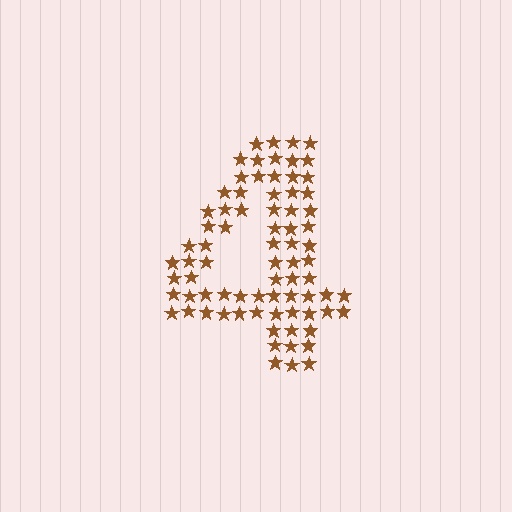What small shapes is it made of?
It is made of small stars.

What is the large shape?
The large shape is the digit 4.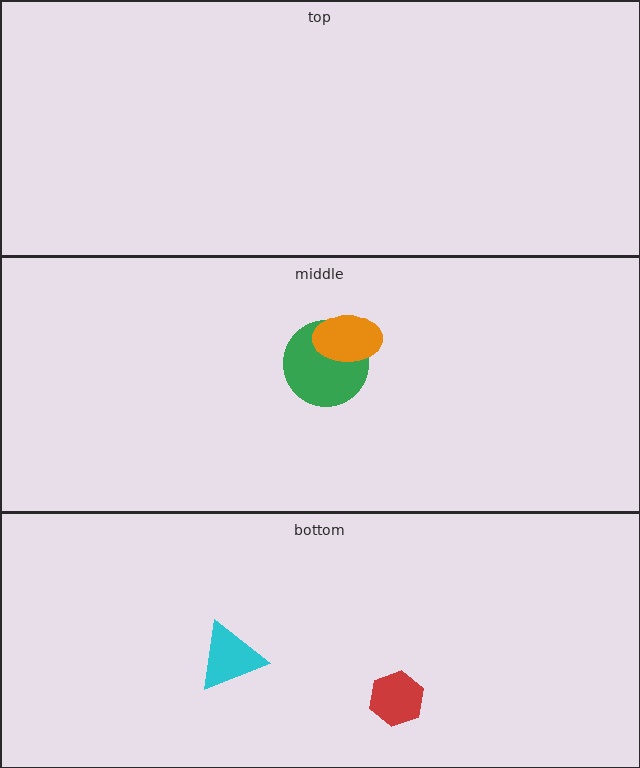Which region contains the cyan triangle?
The bottom region.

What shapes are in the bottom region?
The red hexagon, the cyan triangle.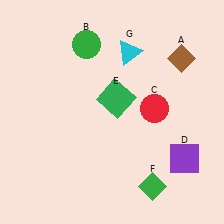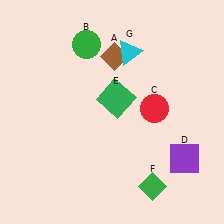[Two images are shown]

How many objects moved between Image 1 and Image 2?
1 object moved between the two images.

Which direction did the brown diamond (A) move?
The brown diamond (A) moved left.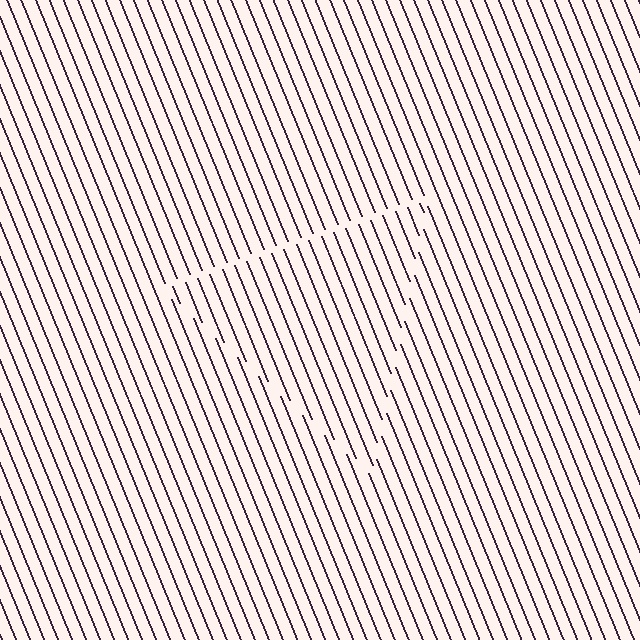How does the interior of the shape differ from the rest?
The interior of the shape contains the same grating, shifted by half a period — the contour is defined by the phase discontinuity where line-ends from the inner and outer gratings abut.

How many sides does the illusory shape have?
3 sides — the line-ends trace a triangle.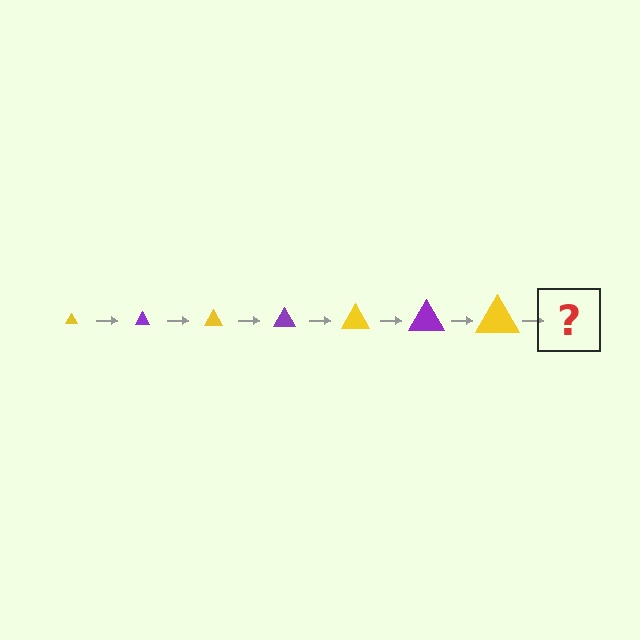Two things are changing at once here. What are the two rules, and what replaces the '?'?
The two rules are that the triangle grows larger each step and the color cycles through yellow and purple. The '?' should be a purple triangle, larger than the previous one.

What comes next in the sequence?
The next element should be a purple triangle, larger than the previous one.